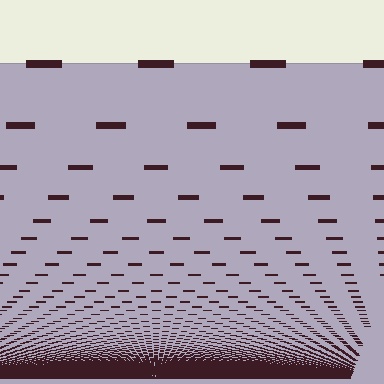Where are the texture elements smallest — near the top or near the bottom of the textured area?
Near the bottom.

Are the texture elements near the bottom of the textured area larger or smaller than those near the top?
Smaller. The gradient is inverted — elements near the bottom are smaller and denser.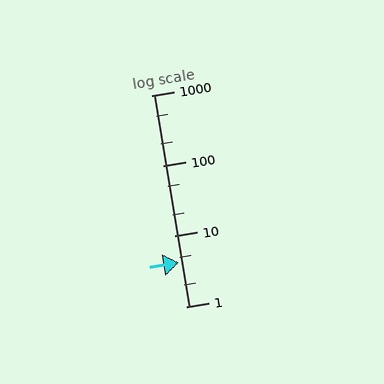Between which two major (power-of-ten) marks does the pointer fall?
The pointer is between 1 and 10.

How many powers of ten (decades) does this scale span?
The scale spans 3 decades, from 1 to 1000.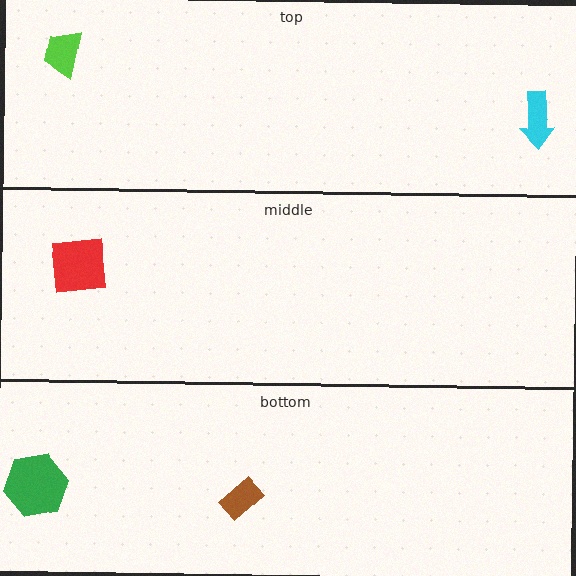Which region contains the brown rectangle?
The bottom region.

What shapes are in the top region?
The lime trapezoid, the cyan arrow.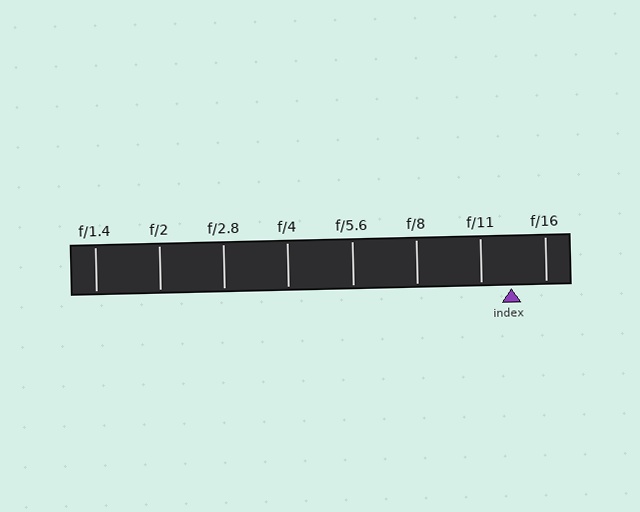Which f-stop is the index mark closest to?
The index mark is closest to f/11.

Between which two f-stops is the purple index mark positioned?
The index mark is between f/11 and f/16.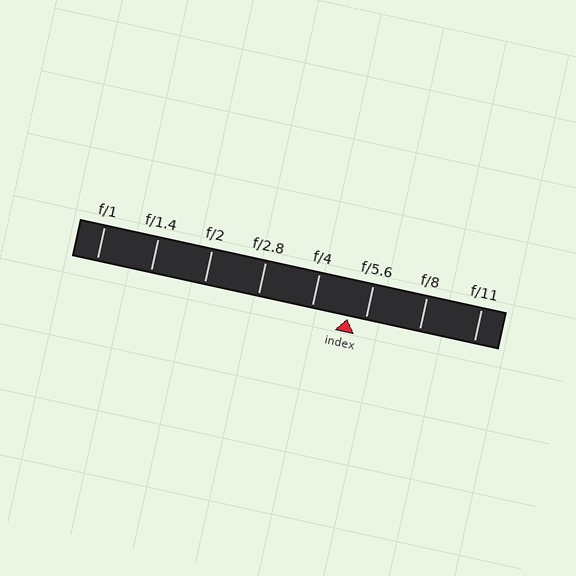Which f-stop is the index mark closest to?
The index mark is closest to f/5.6.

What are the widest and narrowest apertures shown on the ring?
The widest aperture shown is f/1 and the narrowest is f/11.